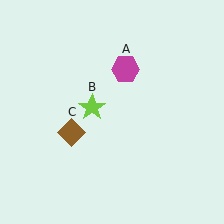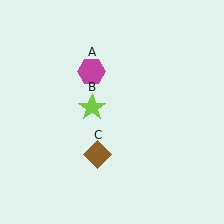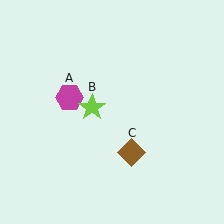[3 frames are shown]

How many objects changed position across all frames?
2 objects changed position: magenta hexagon (object A), brown diamond (object C).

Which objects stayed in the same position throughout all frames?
Lime star (object B) remained stationary.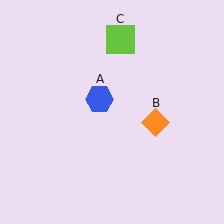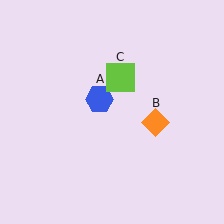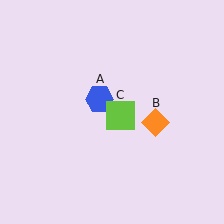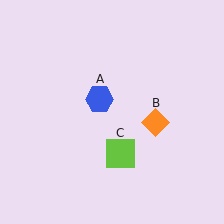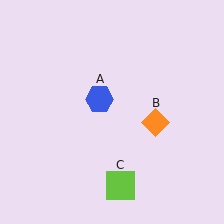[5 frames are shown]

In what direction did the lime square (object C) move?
The lime square (object C) moved down.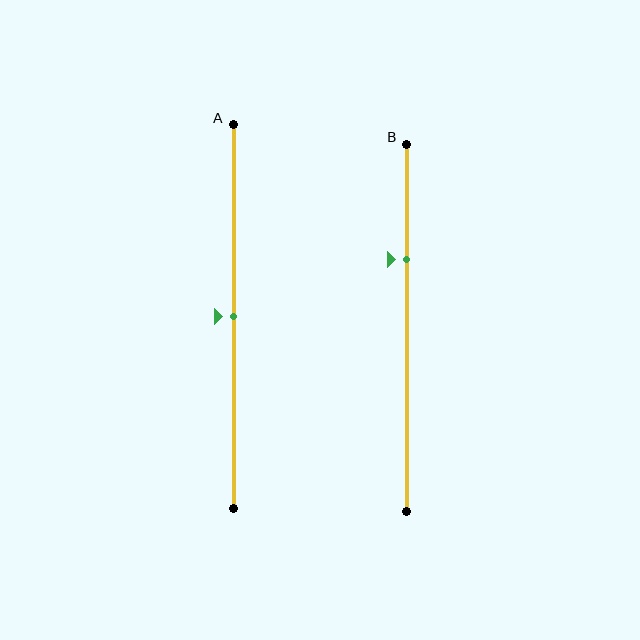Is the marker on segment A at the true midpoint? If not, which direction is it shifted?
Yes, the marker on segment A is at the true midpoint.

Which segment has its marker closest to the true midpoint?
Segment A has its marker closest to the true midpoint.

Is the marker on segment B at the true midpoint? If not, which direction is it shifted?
No, the marker on segment B is shifted upward by about 19% of the segment length.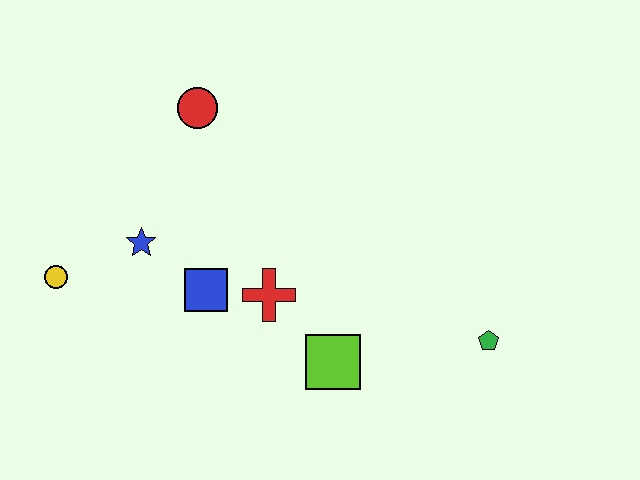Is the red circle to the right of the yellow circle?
Yes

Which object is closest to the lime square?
The red cross is closest to the lime square.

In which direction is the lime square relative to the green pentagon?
The lime square is to the left of the green pentagon.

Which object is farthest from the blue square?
The green pentagon is farthest from the blue square.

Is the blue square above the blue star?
No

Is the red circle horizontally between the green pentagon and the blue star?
Yes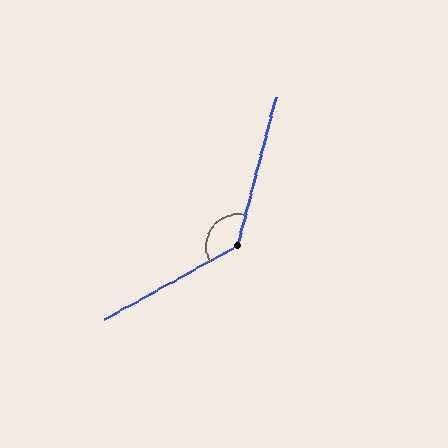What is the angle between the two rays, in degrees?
Approximately 133 degrees.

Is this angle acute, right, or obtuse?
It is obtuse.